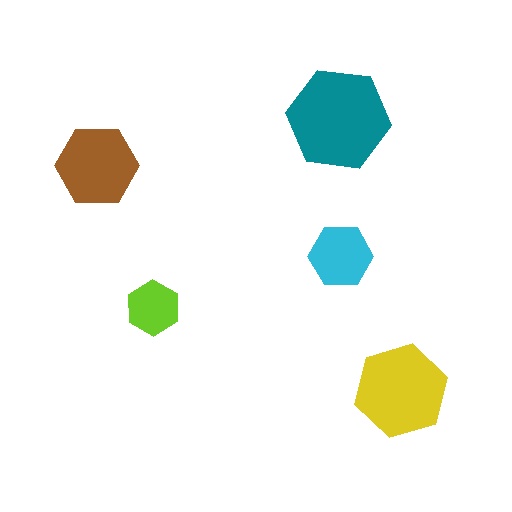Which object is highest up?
The teal hexagon is topmost.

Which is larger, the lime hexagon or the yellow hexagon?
The yellow one.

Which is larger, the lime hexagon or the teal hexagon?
The teal one.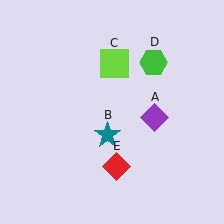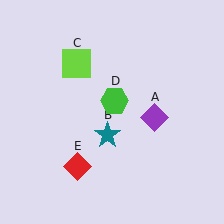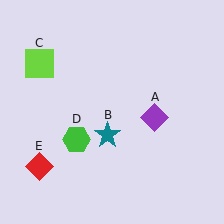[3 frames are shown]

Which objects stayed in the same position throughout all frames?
Purple diamond (object A) and teal star (object B) remained stationary.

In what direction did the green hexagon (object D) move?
The green hexagon (object D) moved down and to the left.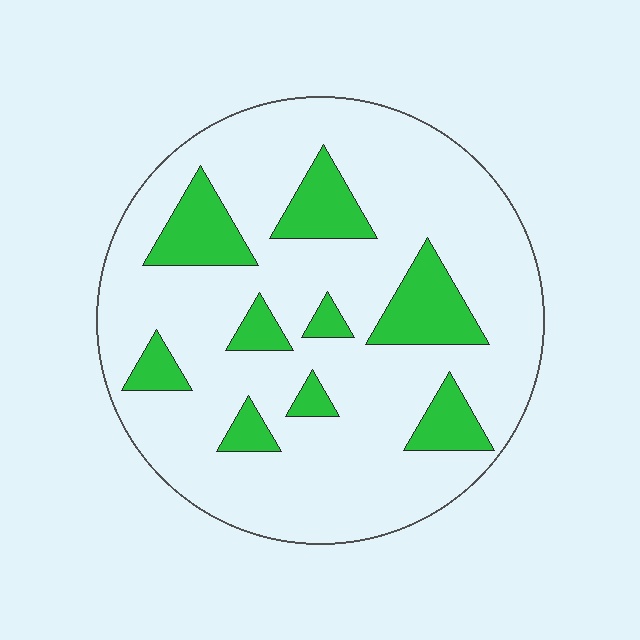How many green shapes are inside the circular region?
9.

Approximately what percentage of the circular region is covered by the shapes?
Approximately 20%.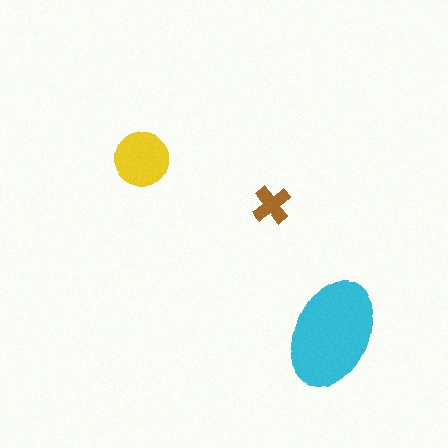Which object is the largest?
The cyan ellipse.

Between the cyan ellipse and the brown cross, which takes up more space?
The cyan ellipse.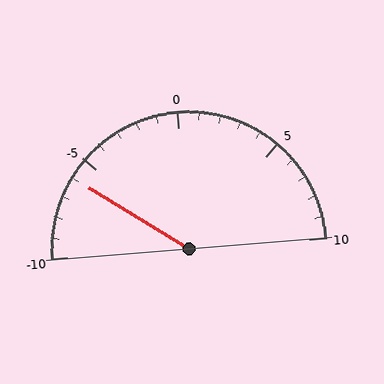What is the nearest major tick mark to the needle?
The nearest major tick mark is -5.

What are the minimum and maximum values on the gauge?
The gauge ranges from -10 to 10.